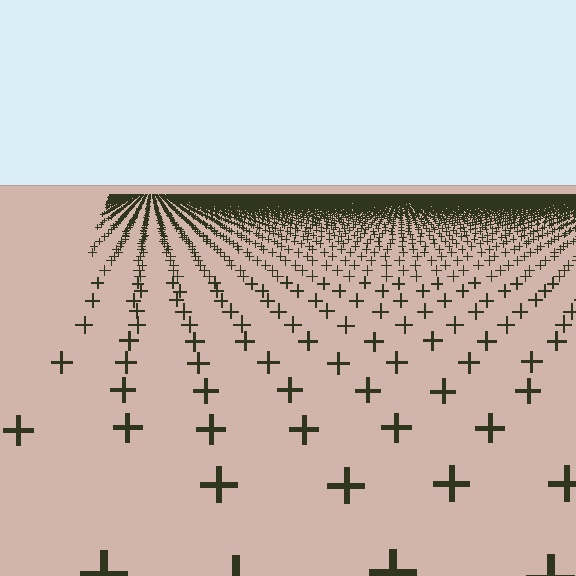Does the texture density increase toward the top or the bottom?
Density increases toward the top.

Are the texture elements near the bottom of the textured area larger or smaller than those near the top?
Larger. Near the bottom, elements are closer to the viewer and appear at a bigger on-screen size.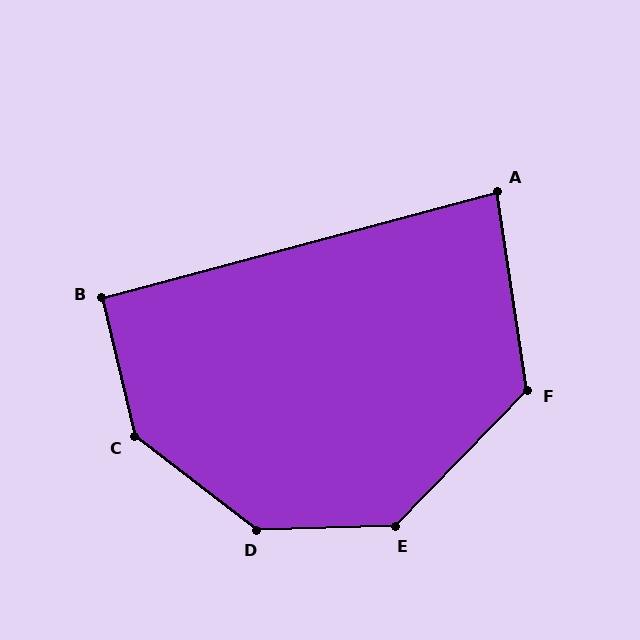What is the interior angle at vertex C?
Approximately 140 degrees (obtuse).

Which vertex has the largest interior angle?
D, at approximately 141 degrees.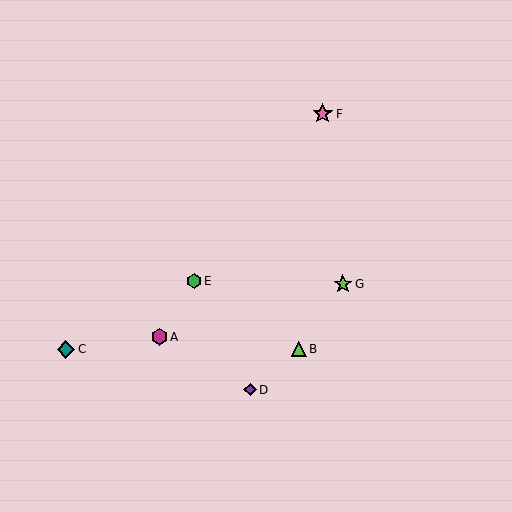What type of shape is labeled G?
Shape G is a lime star.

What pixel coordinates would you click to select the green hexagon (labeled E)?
Click at (194, 281) to select the green hexagon E.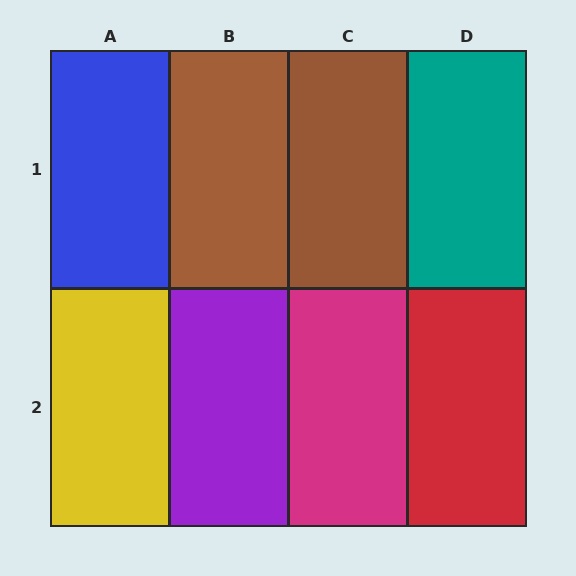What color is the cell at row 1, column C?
Brown.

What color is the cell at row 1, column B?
Brown.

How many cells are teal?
1 cell is teal.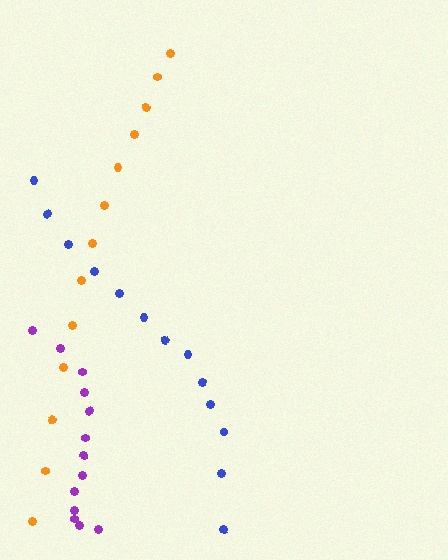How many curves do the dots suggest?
There are 3 distinct paths.